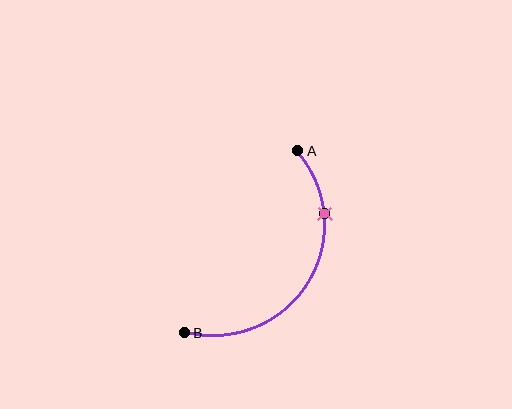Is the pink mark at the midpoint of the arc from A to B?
No. The pink mark lies on the arc but is closer to endpoint A. The arc midpoint would be at the point on the curve equidistant along the arc from both A and B.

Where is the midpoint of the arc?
The arc midpoint is the point on the curve farthest from the straight line joining A and B. It sits to the right of that line.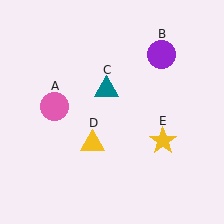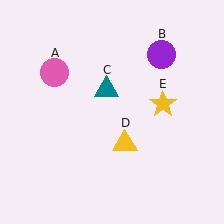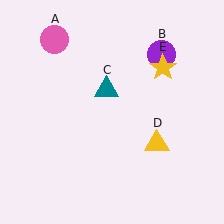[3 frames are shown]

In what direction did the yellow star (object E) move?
The yellow star (object E) moved up.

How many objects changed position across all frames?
3 objects changed position: pink circle (object A), yellow triangle (object D), yellow star (object E).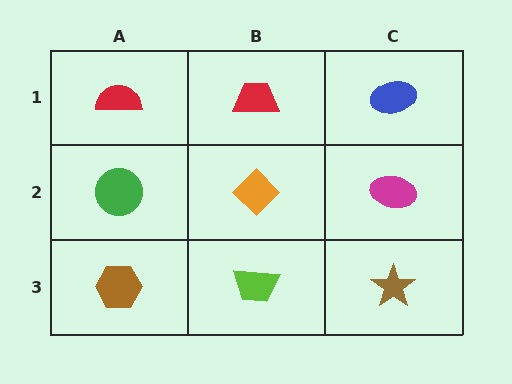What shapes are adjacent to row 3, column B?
An orange diamond (row 2, column B), a brown hexagon (row 3, column A), a brown star (row 3, column C).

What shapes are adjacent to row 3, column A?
A green circle (row 2, column A), a lime trapezoid (row 3, column B).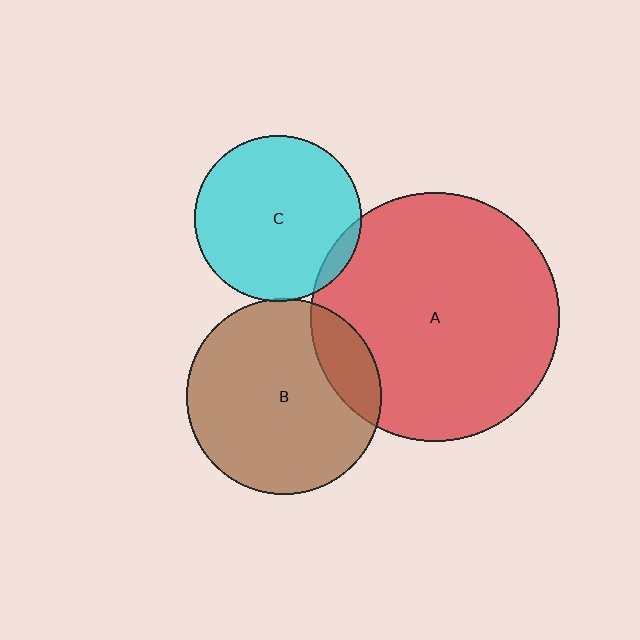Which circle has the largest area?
Circle A (red).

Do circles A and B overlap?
Yes.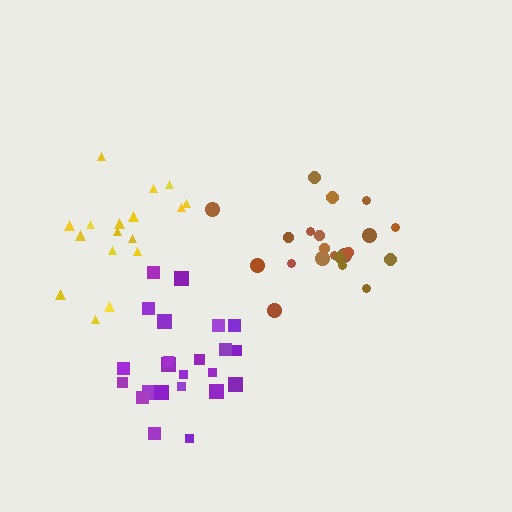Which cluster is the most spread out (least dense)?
Yellow.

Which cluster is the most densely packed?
Purple.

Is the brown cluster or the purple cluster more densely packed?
Purple.